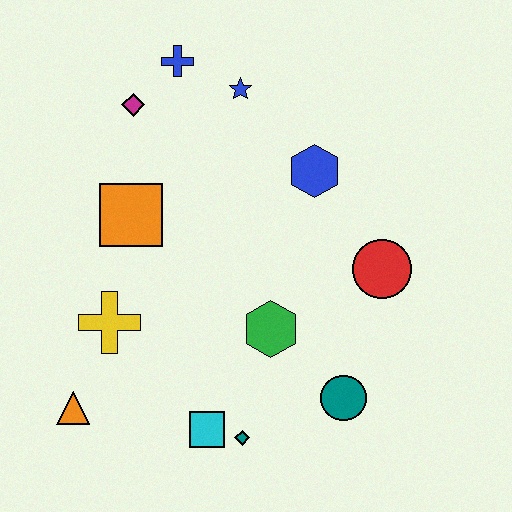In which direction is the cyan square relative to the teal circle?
The cyan square is to the left of the teal circle.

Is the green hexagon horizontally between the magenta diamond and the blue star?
No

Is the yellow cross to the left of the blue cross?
Yes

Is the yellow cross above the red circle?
No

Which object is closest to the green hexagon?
The teal circle is closest to the green hexagon.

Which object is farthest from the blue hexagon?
The orange triangle is farthest from the blue hexagon.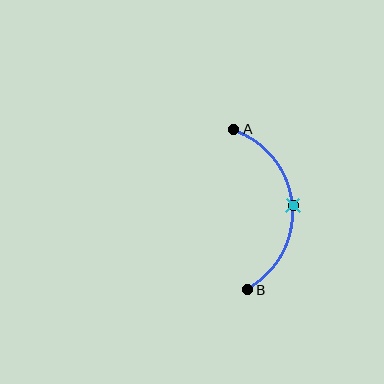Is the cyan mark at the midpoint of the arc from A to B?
Yes. The cyan mark lies on the arc at equal arc-length from both A and B — it is the arc midpoint.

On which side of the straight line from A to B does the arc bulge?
The arc bulges to the right of the straight line connecting A and B.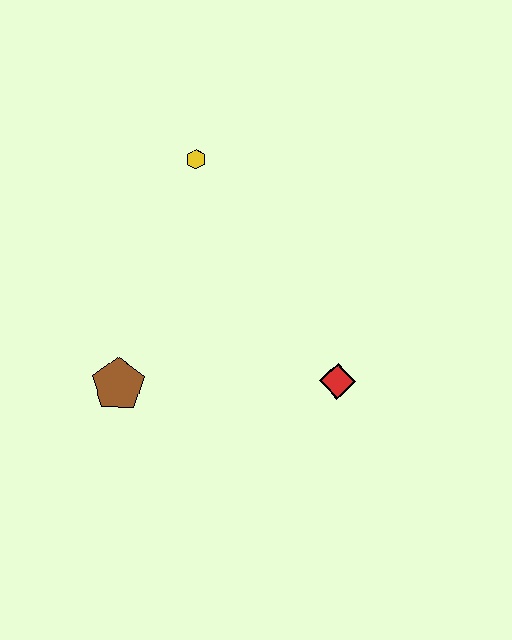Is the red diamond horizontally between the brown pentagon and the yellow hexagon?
No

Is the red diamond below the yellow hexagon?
Yes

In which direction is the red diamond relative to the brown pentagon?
The red diamond is to the right of the brown pentagon.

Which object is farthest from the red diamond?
The yellow hexagon is farthest from the red diamond.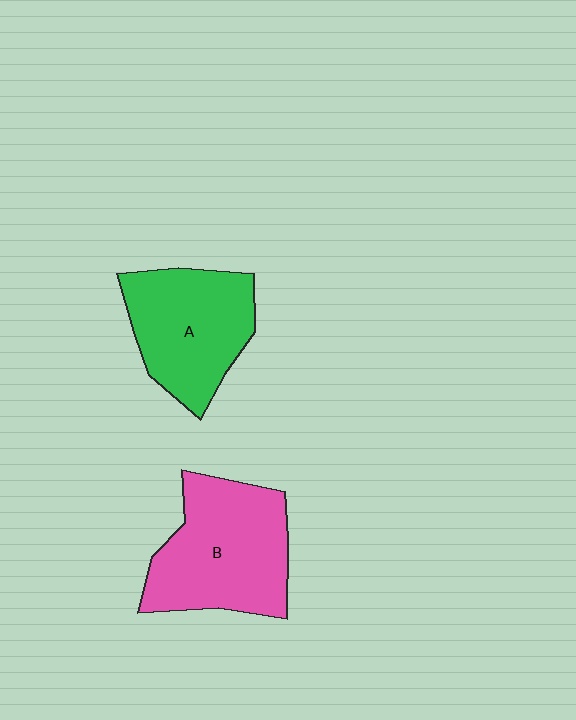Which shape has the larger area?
Shape B (pink).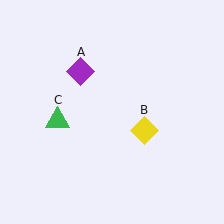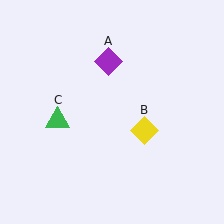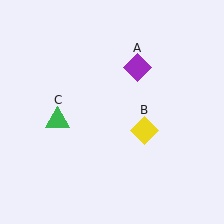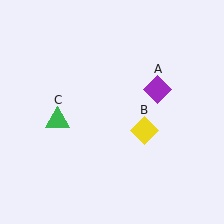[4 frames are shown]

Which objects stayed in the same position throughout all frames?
Yellow diamond (object B) and green triangle (object C) remained stationary.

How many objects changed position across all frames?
1 object changed position: purple diamond (object A).